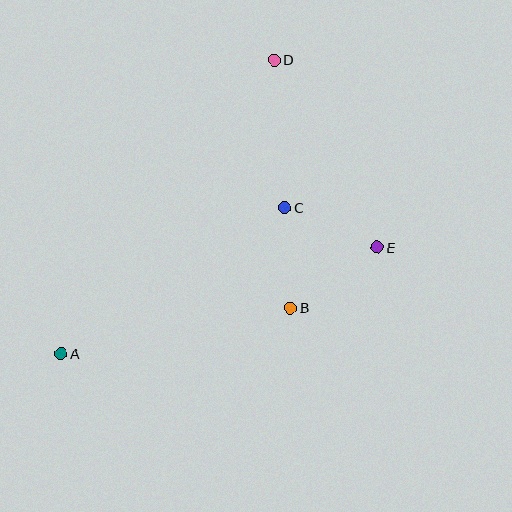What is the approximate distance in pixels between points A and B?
The distance between A and B is approximately 234 pixels.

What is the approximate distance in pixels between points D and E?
The distance between D and E is approximately 214 pixels.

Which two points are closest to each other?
Points C and E are closest to each other.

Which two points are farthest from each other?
Points A and D are farthest from each other.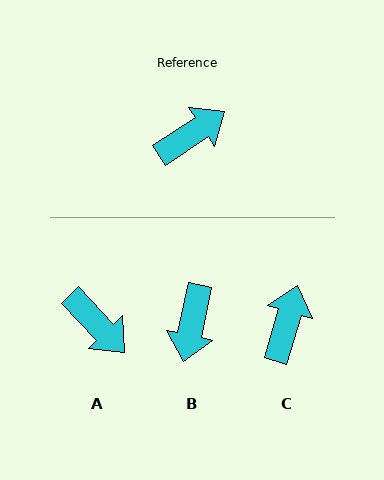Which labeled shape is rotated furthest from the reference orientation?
B, about 136 degrees away.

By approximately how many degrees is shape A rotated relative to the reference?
Approximately 80 degrees clockwise.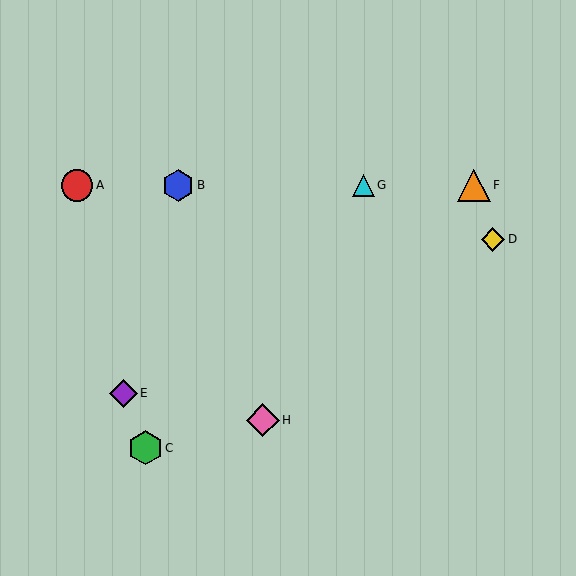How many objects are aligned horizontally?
4 objects (A, B, F, G) are aligned horizontally.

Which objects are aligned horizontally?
Objects A, B, F, G are aligned horizontally.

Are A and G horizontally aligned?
Yes, both are at y≈185.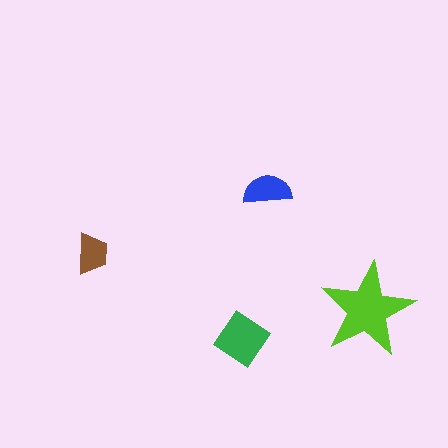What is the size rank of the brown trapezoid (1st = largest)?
4th.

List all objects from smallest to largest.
The brown trapezoid, the blue semicircle, the green diamond, the lime star.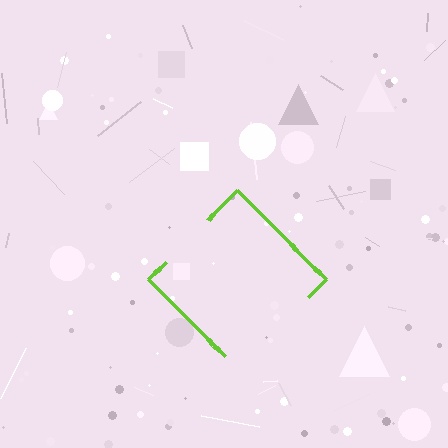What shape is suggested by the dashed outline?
The dashed outline suggests a diamond.